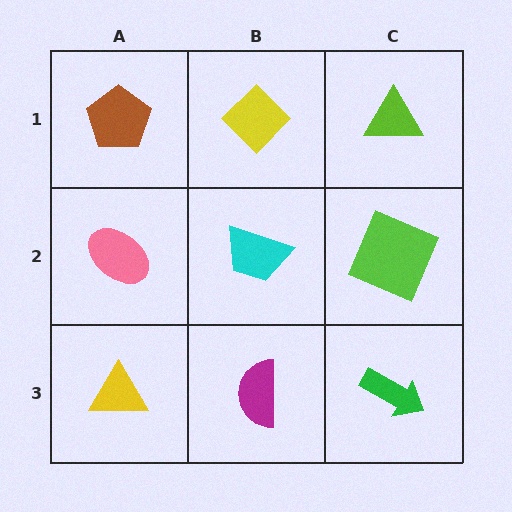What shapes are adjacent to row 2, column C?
A lime triangle (row 1, column C), a green arrow (row 3, column C), a cyan trapezoid (row 2, column B).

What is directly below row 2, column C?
A green arrow.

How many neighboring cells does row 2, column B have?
4.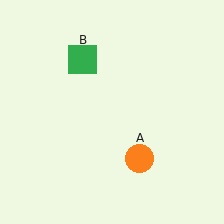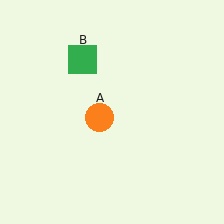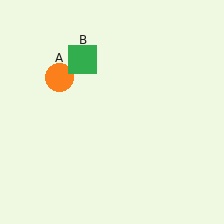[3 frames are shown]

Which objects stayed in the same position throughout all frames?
Green square (object B) remained stationary.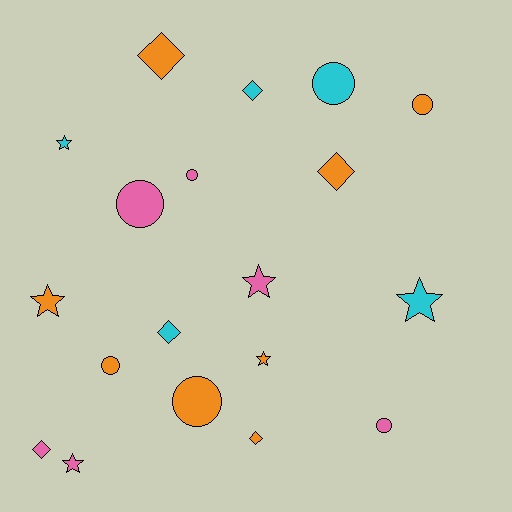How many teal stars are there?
There are no teal stars.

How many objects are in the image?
There are 19 objects.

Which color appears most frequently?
Orange, with 8 objects.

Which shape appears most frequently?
Circle, with 7 objects.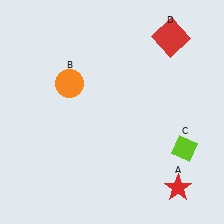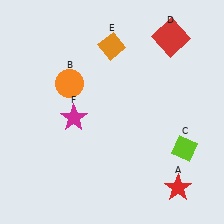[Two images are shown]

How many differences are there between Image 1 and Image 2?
There are 2 differences between the two images.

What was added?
An orange diamond (E), a magenta star (F) were added in Image 2.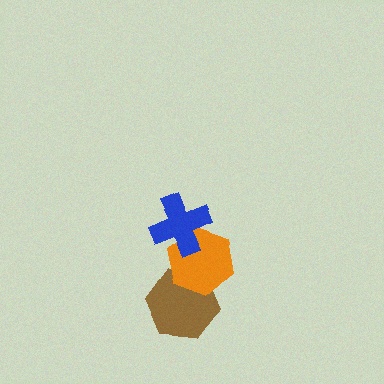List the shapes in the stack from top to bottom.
From top to bottom: the blue cross, the orange hexagon, the brown hexagon.